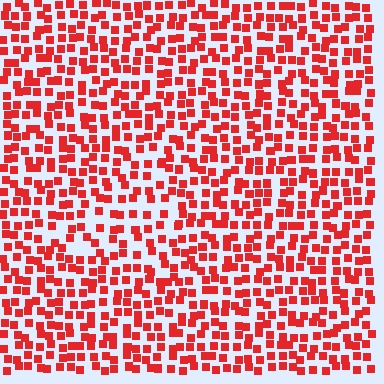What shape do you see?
I see a triangle.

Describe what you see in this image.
The image contains small red elements arranged at two different densities. A triangle-shaped region is visible where the elements are less densely packed than the surrounding area.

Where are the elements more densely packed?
The elements are more densely packed outside the triangle boundary.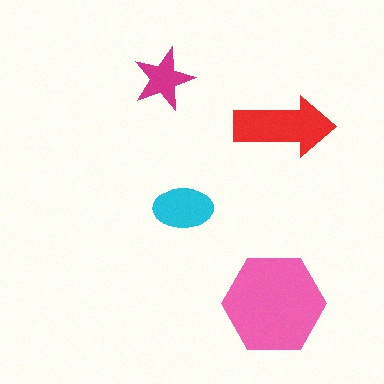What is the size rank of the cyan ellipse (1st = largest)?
3rd.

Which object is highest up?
The magenta star is topmost.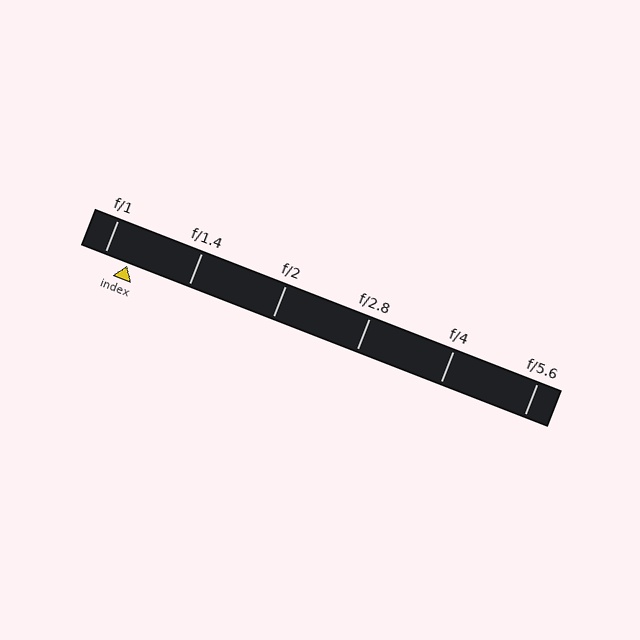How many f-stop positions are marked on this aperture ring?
There are 6 f-stop positions marked.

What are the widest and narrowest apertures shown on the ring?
The widest aperture shown is f/1 and the narrowest is f/5.6.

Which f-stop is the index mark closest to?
The index mark is closest to f/1.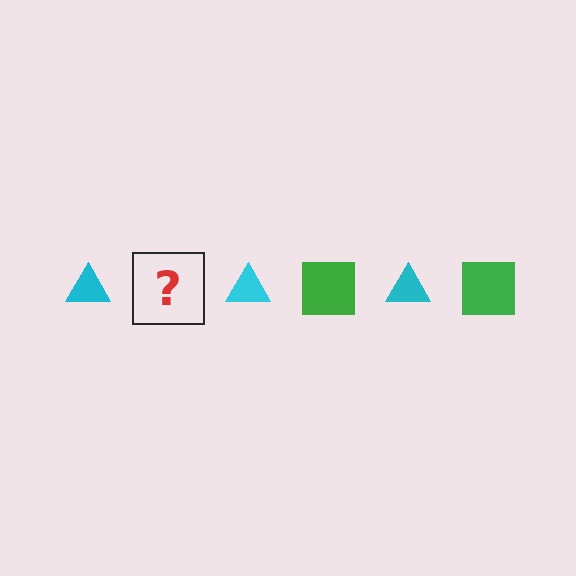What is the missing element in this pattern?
The missing element is a green square.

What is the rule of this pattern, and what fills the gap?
The rule is that the pattern alternates between cyan triangle and green square. The gap should be filled with a green square.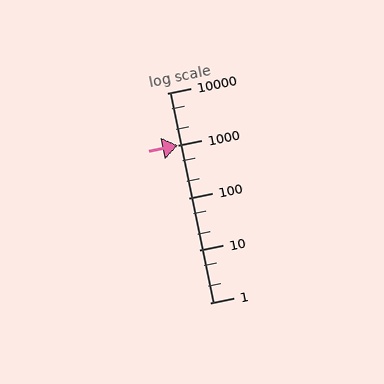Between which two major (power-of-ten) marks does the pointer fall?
The pointer is between 1000 and 10000.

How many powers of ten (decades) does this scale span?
The scale spans 4 decades, from 1 to 10000.